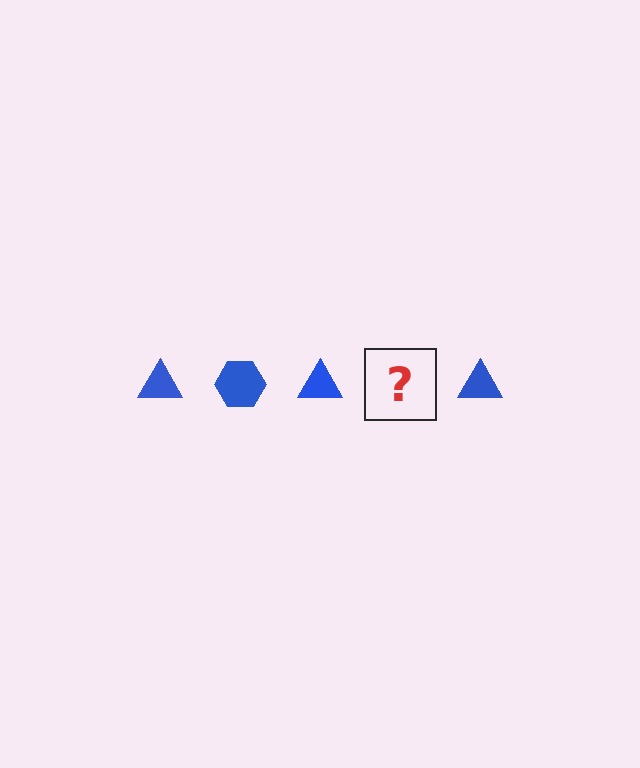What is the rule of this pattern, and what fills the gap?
The rule is that the pattern cycles through triangle, hexagon shapes in blue. The gap should be filled with a blue hexagon.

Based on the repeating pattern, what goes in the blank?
The blank should be a blue hexagon.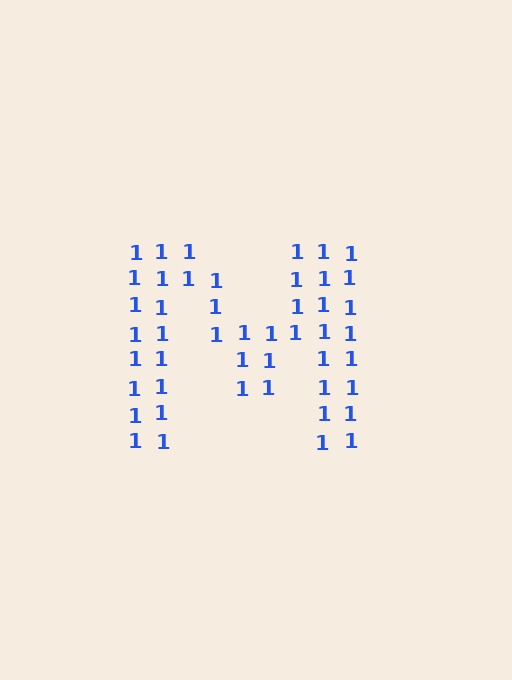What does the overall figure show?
The overall figure shows the letter M.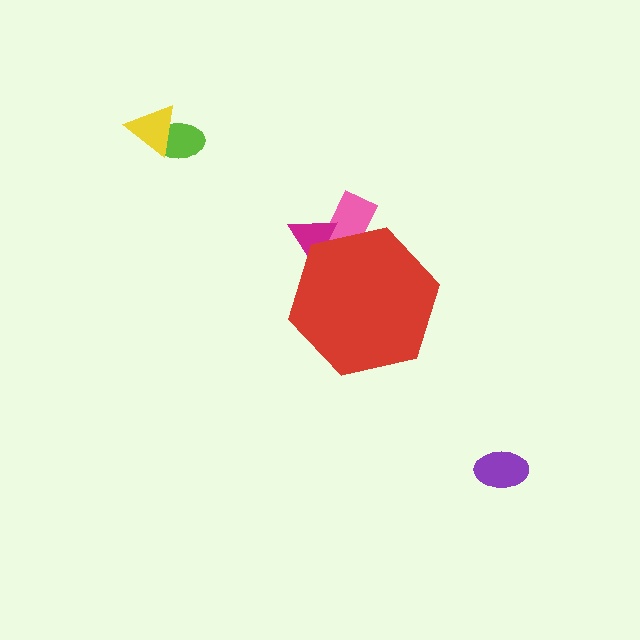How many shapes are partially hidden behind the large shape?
2 shapes are partially hidden.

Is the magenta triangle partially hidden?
Yes, the magenta triangle is partially hidden behind the red hexagon.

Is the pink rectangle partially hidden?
Yes, the pink rectangle is partially hidden behind the red hexagon.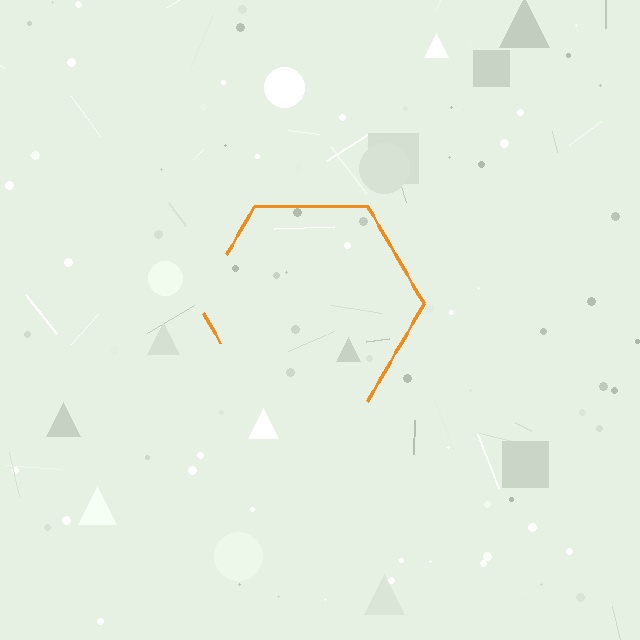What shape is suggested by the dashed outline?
The dashed outline suggests a hexagon.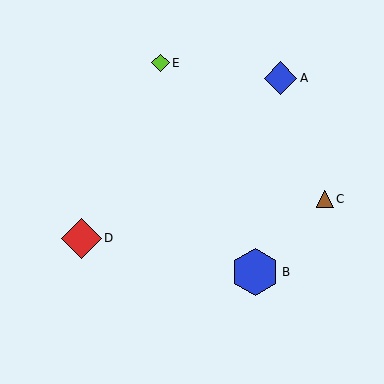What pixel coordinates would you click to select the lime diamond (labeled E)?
Click at (161, 63) to select the lime diamond E.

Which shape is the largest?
The blue hexagon (labeled B) is the largest.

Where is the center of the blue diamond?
The center of the blue diamond is at (280, 78).